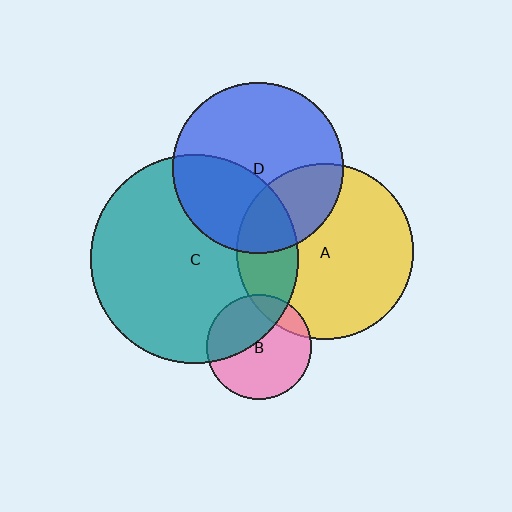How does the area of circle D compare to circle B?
Approximately 2.6 times.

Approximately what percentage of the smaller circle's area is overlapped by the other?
Approximately 35%.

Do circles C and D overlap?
Yes.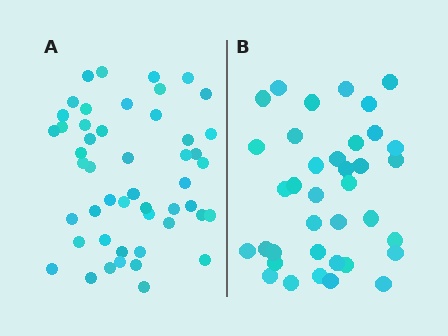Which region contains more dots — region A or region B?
Region A (the left region) has more dots.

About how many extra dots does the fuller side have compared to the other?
Region A has roughly 12 or so more dots than region B.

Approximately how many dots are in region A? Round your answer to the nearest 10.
About 50 dots. (The exact count is 49, which rounds to 50.)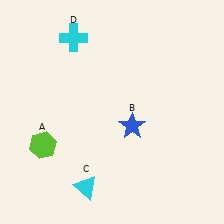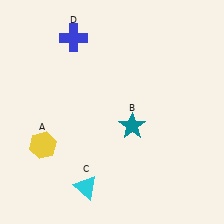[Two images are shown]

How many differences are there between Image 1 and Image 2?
There are 3 differences between the two images.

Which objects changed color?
A changed from lime to yellow. B changed from blue to teal. D changed from cyan to blue.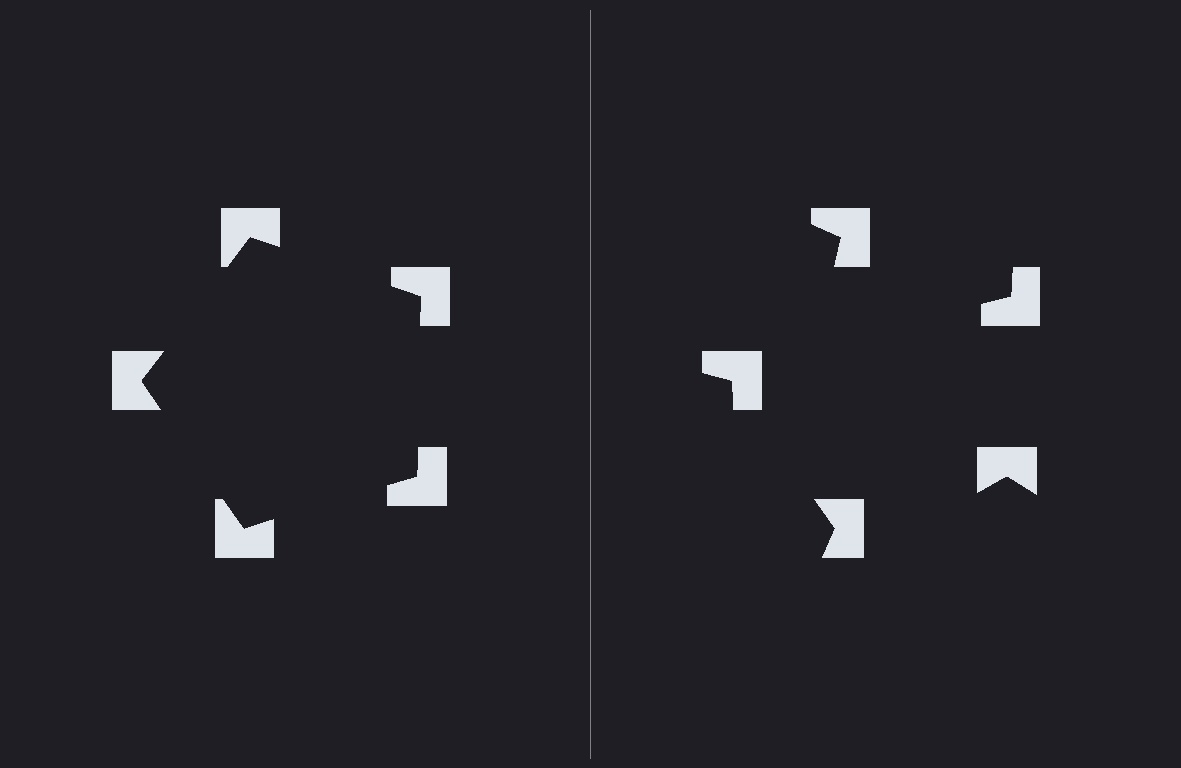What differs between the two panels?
The notched squares are positioned identically on both sides; only the wedge orientations differ. On the left they align to a pentagon; on the right they are misaligned.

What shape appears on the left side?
An illusory pentagon.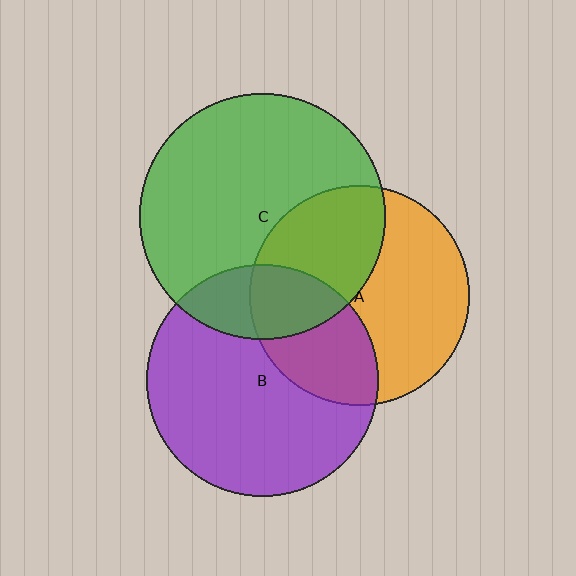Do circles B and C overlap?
Yes.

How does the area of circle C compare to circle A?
Approximately 1.2 times.